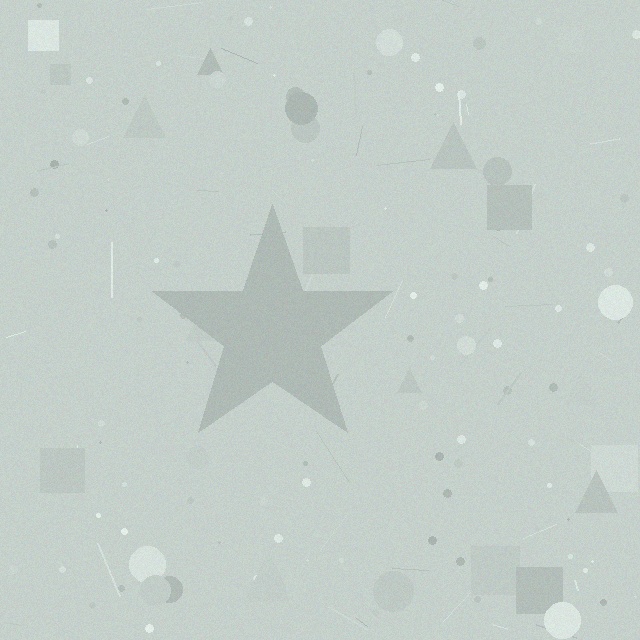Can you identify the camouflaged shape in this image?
The camouflaged shape is a star.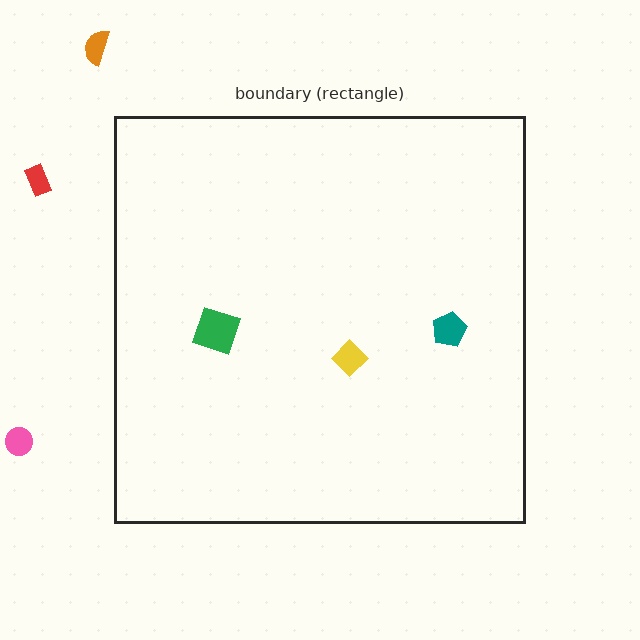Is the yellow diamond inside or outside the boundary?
Inside.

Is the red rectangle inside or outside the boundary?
Outside.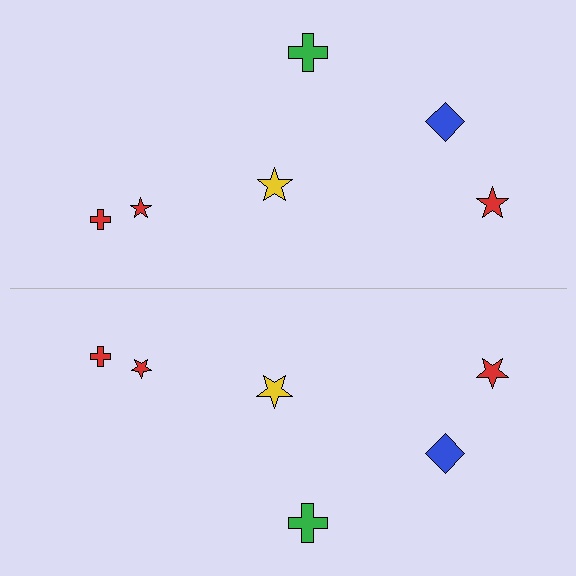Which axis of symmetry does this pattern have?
The pattern has a horizontal axis of symmetry running through the center of the image.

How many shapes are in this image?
There are 12 shapes in this image.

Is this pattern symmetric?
Yes, this pattern has bilateral (reflection) symmetry.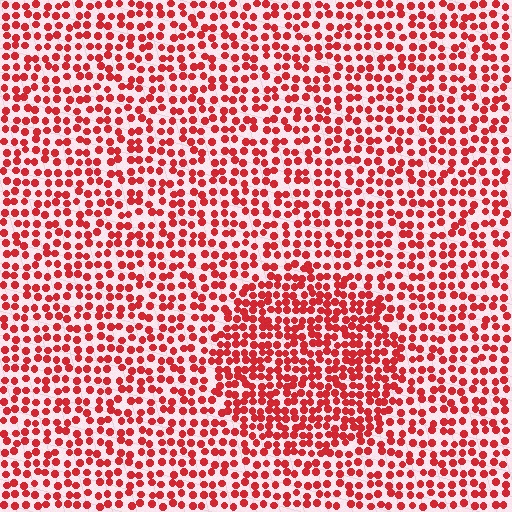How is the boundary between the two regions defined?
The boundary is defined by a change in element density (approximately 1.6x ratio). All elements are the same color, size, and shape.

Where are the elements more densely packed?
The elements are more densely packed inside the circle boundary.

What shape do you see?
I see a circle.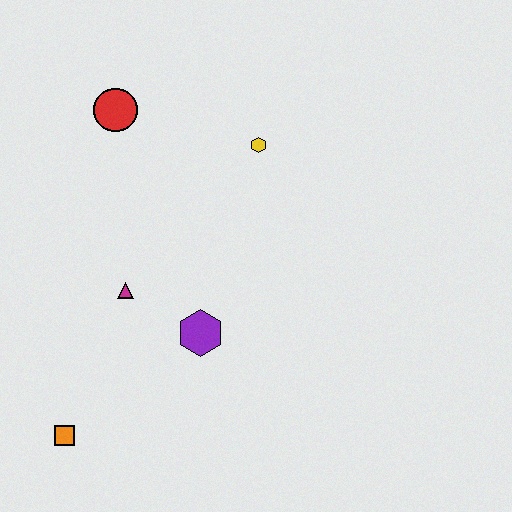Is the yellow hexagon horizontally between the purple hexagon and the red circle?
No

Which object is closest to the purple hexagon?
The magenta triangle is closest to the purple hexagon.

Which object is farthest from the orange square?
The yellow hexagon is farthest from the orange square.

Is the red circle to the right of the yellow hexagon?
No